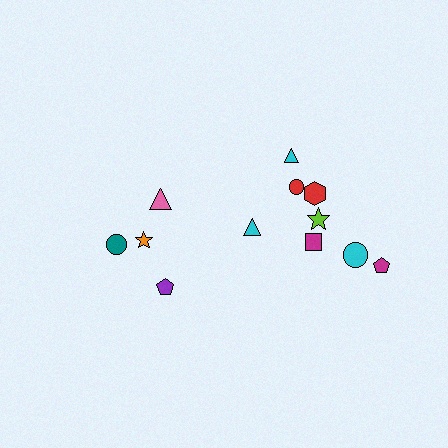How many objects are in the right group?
There are 8 objects.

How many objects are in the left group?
There are 4 objects.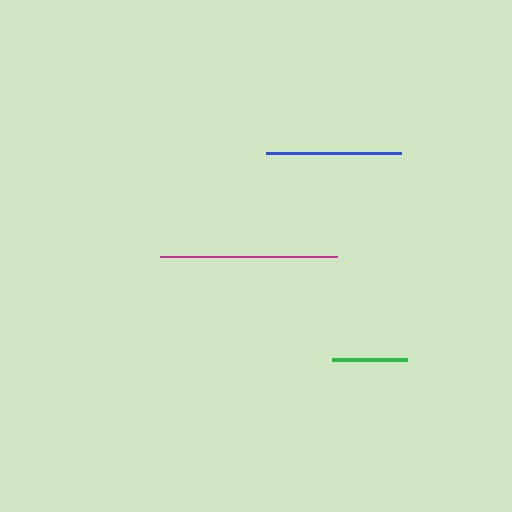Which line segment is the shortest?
The green line is the shortest at approximately 75 pixels.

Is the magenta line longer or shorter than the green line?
The magenta line is longer than the green line.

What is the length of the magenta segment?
The magenta segment is approximately 177 pixels long.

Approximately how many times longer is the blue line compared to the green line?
The blue line is approximately 1.8 times the length of the green line.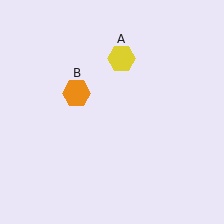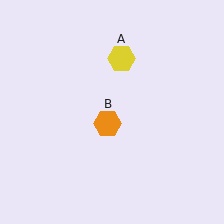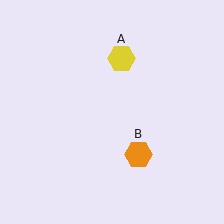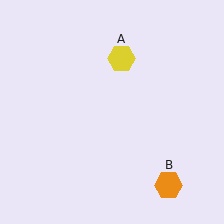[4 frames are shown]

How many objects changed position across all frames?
1 object changed position: orange hexagon (object B).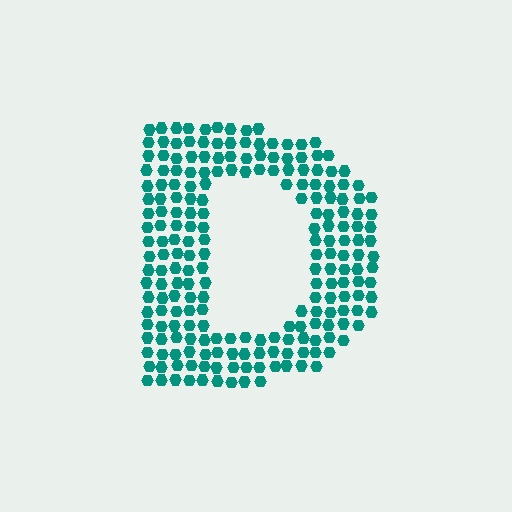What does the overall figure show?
The overall figure shows the letter D.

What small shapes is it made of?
It is made of small hexagons.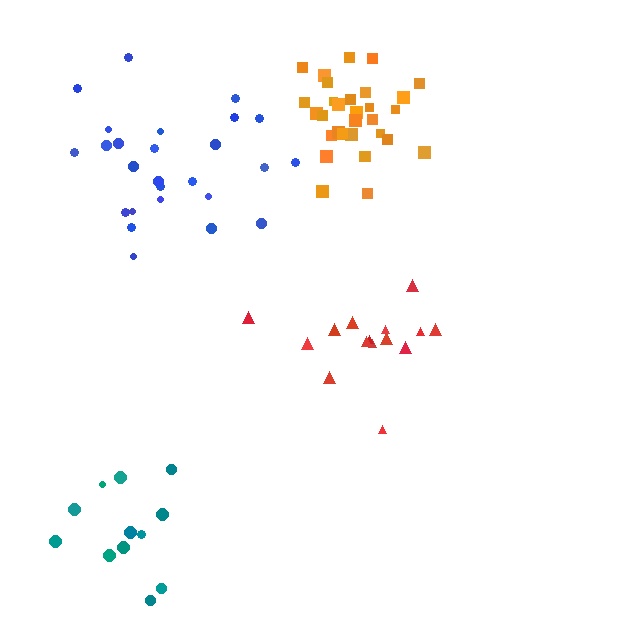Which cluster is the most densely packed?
Orange.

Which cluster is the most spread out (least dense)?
Blue.